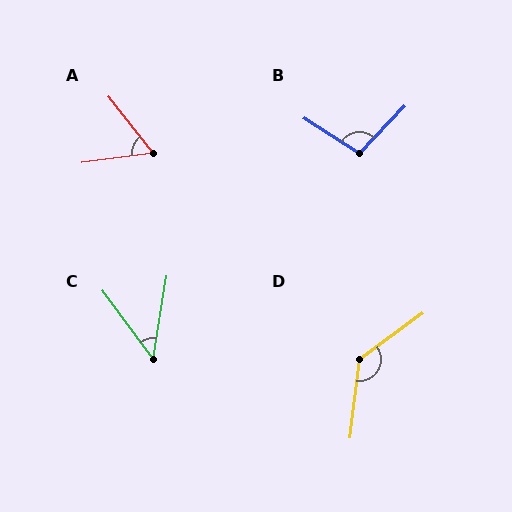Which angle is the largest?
D, at approximately 133 degrees.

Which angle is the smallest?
C, at approximately 46 degrees.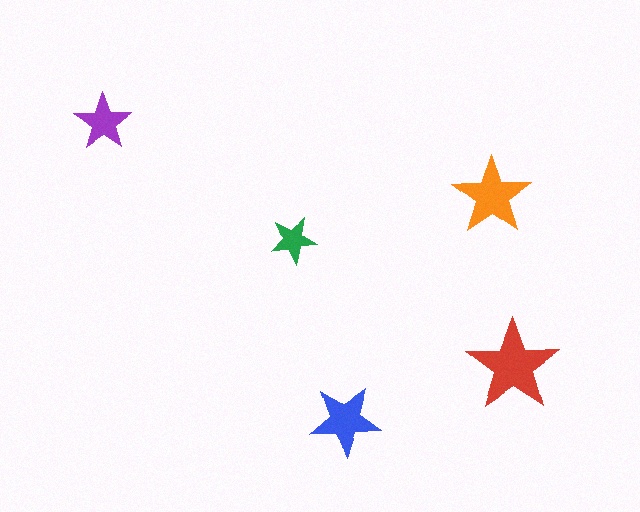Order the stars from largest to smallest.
the red one, the orange one, the blue one, the purple one, the green one.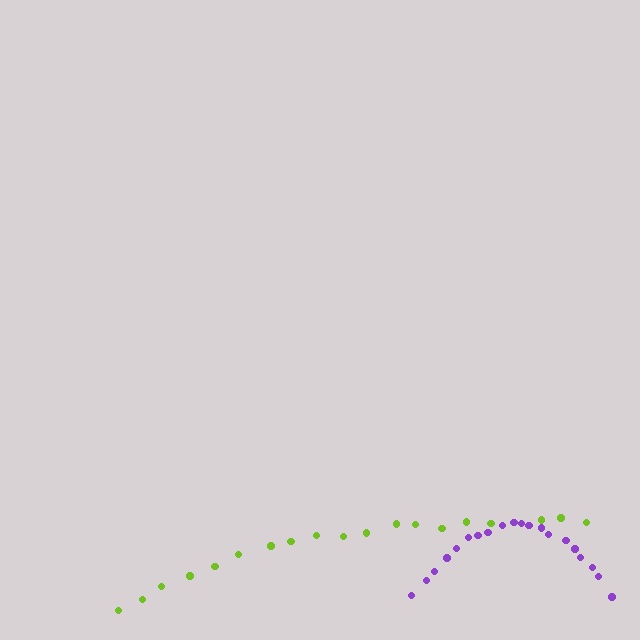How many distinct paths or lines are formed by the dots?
There are 2 distinct paths.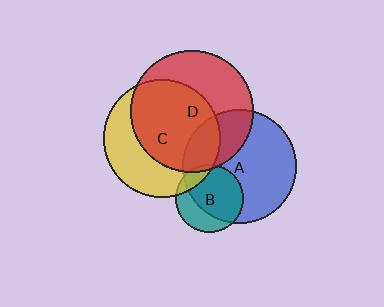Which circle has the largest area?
Circle D (red).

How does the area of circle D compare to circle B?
Approximately 3.2 times.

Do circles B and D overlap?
Yes.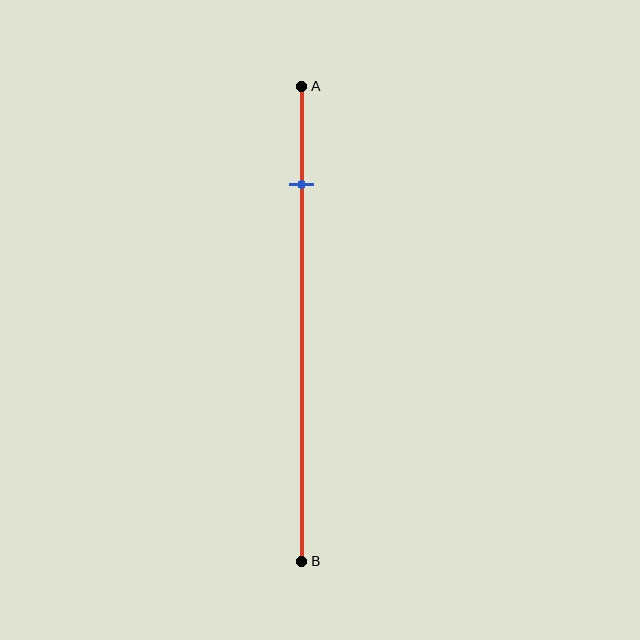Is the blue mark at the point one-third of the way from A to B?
No, the mark is at about 20% from A, not at the 33% one-third point.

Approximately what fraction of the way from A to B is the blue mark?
The blue mark is approximately 20% of the way from A to B.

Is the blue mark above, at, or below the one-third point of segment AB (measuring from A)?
The blue mark is above the one-third point of segment AB.